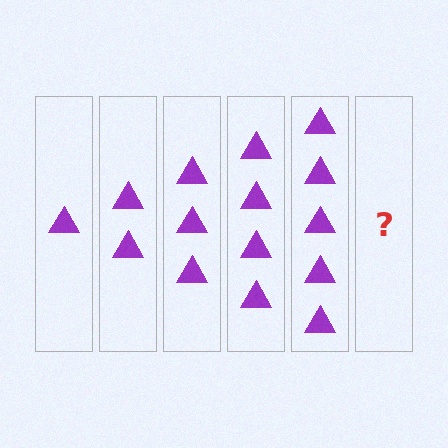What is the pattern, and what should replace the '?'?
The pattern is that each step adds one more triangle. The '?' should be 6 triangles.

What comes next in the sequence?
The next element should be 6 triangles.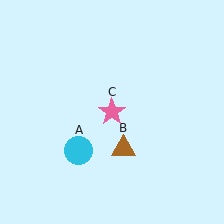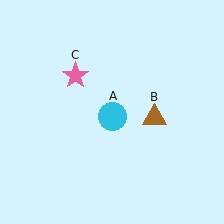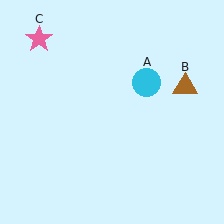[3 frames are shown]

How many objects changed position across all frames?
3 objects changed position: cyan circle (object A), brown triangle (object B), pink star (object C).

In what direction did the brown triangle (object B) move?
The brown triangle (object B) moved up and to the right.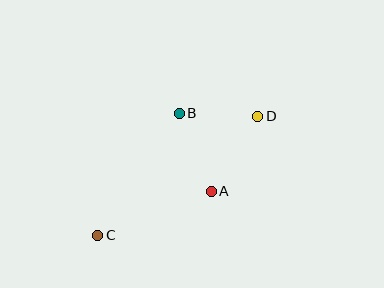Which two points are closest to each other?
Points B and D are closest to each other.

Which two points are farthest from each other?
Points C and D are farthest from each other.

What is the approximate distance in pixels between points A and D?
The distance between A and D is approximately 88 pixels.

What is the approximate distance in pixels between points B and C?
The distance between B and C is approximately 147 pixels.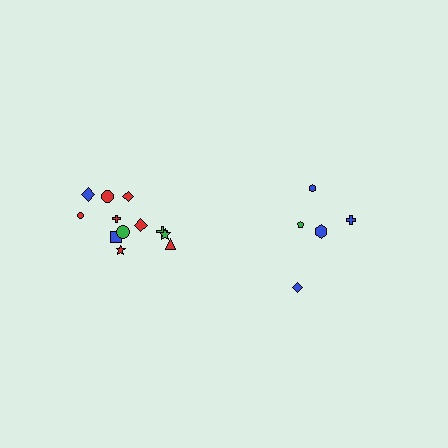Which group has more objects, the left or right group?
The left group.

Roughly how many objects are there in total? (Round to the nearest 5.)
Roughly 15 objects in total.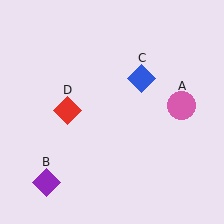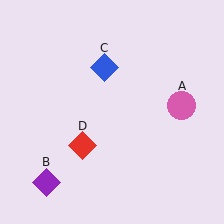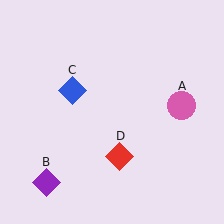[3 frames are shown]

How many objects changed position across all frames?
2 objects changed position: blue diamond (object C), red diamond (object D).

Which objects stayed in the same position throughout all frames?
Pink circle (object A) and purple diamond (object B) remained stationary.